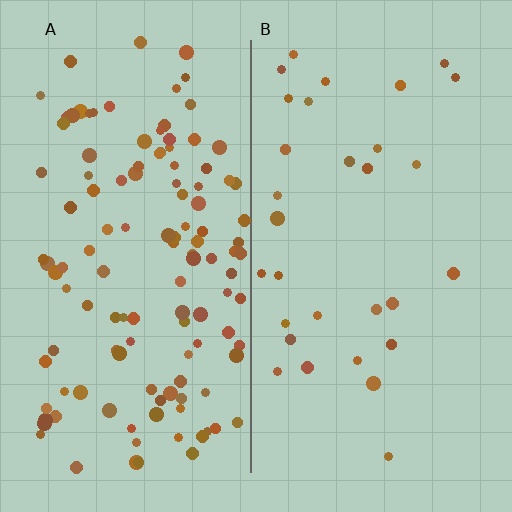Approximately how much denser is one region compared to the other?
Approximately 4.0× — region A over region B.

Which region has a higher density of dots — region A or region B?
A (the left).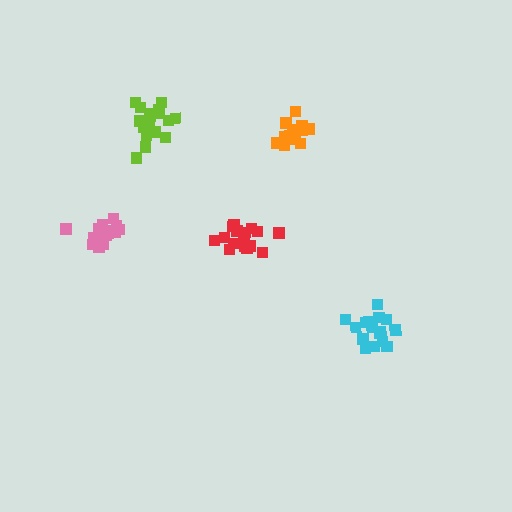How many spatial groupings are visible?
There are 5 spatial groupings.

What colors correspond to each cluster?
The clusters are colored: pink, red, cyan, orange, lime.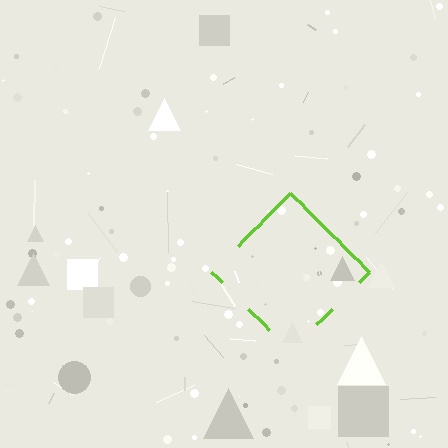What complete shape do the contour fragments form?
The contour fragments form a diamond.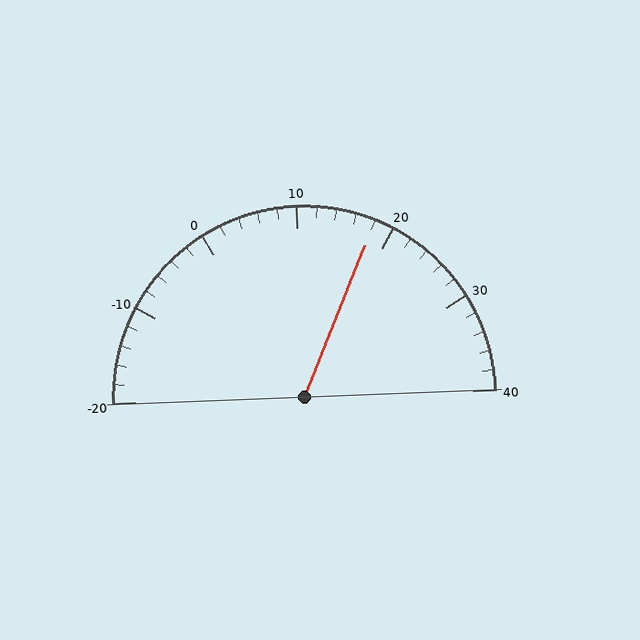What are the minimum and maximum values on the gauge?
The gauge ranges from -20 to 40.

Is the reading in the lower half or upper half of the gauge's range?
The reading is in the upper half of the range (-20 to 40).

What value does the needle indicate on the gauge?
The needle indicates approximately 18.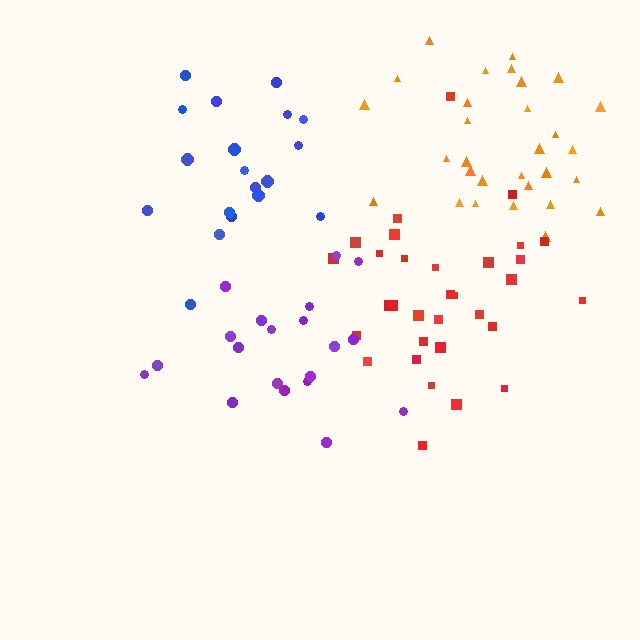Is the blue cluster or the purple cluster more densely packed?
Blue.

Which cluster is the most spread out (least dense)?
Purple.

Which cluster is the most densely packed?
Orange.